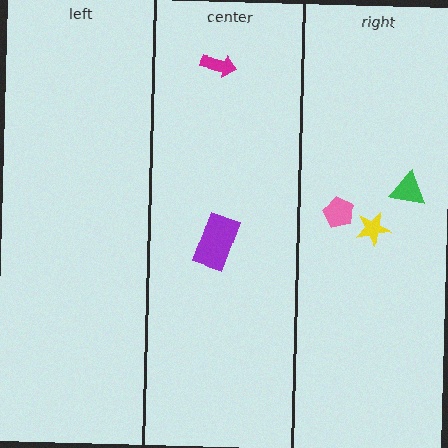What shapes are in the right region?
The pink pentagon, the green triangle, the yellow star.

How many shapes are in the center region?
2.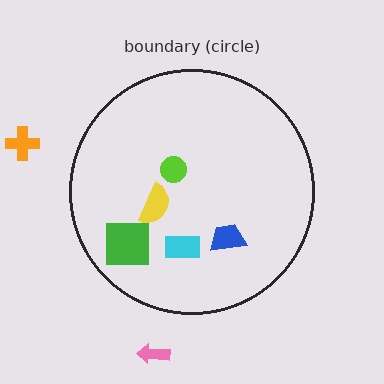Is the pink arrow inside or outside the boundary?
Outside.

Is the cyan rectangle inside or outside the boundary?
Inside.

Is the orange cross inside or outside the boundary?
Outside.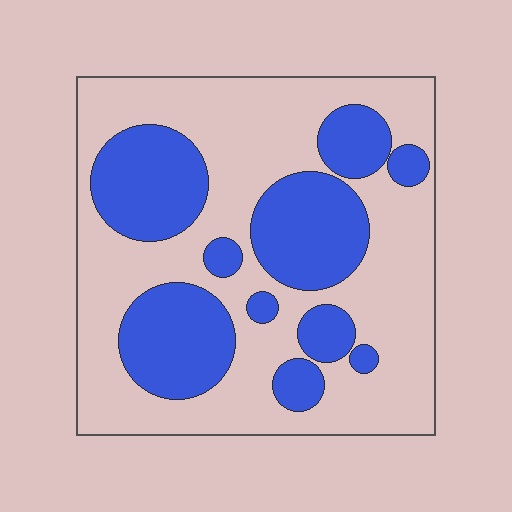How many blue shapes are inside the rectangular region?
10.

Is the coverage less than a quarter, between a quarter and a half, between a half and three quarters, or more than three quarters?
Between a quarter and a half.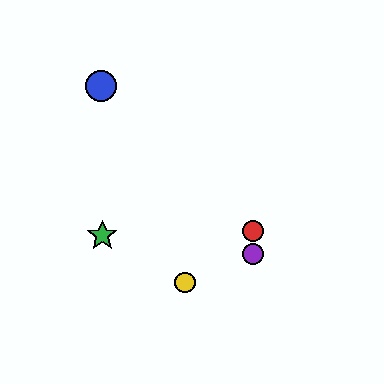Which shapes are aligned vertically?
The red circle, the purple circle are aligned vertically.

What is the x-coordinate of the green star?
The green star is at x≈102.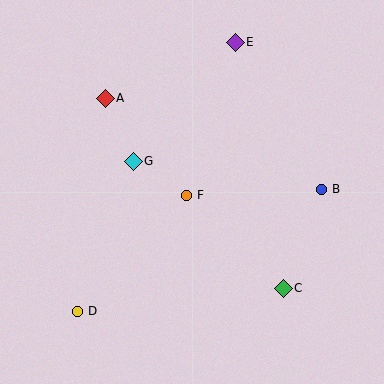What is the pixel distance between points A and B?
The distance between A and B is 234 pixels.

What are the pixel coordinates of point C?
Point C is at (283, 288).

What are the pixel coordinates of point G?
Point G is at (133, 161).